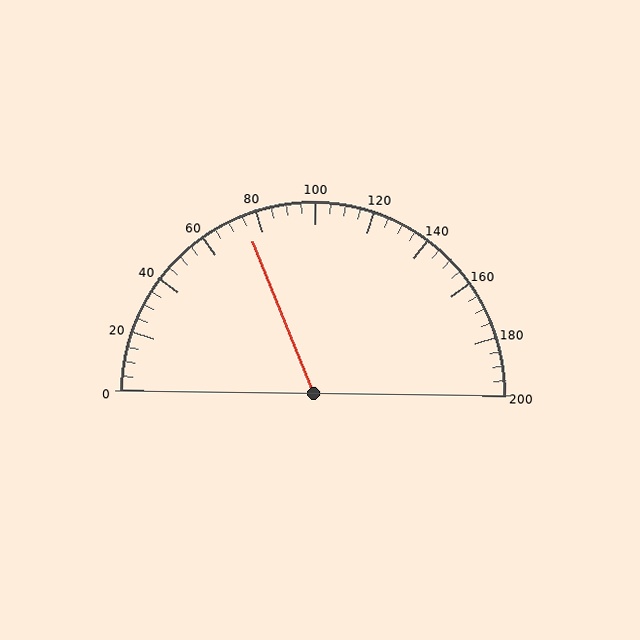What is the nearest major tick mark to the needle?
The nearest major tick mark is 80.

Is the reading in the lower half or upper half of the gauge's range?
The reading is in the lower half of the range (0 to 200).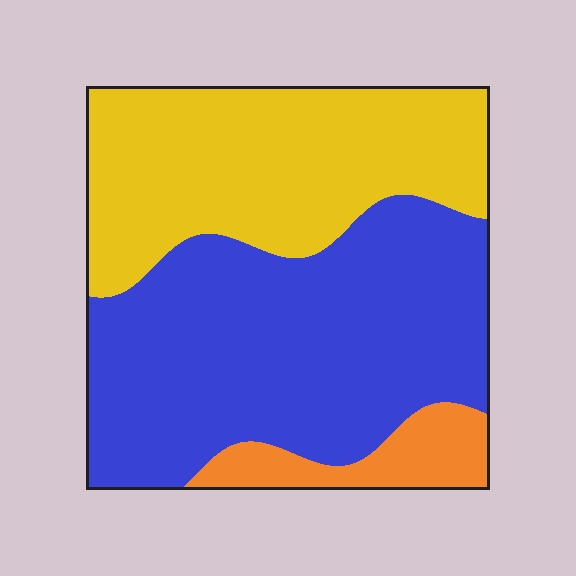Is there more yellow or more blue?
Blue.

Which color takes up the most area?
Blue, at roughly 55%.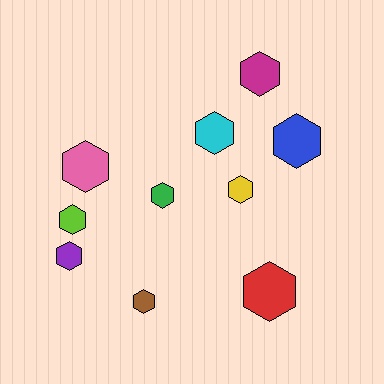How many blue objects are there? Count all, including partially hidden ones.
There is 1 blue object.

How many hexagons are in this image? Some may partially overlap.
There are 10 hexagons.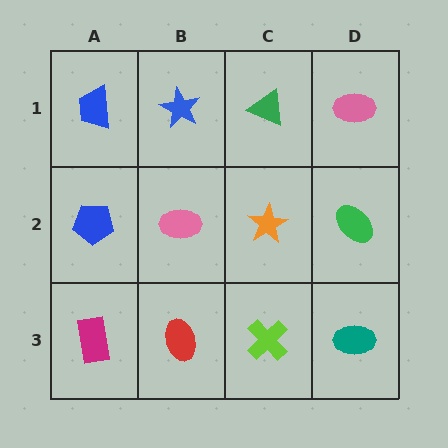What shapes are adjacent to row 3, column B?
A pink ellipse (row 2, column B), a magenta rectangle (row 3, column A), a lime cross (row 3, column C).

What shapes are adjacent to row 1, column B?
A pink ellipse (row 2, column B), a blue trapezoid (row 1, column A), a green triangle (row 1, column C).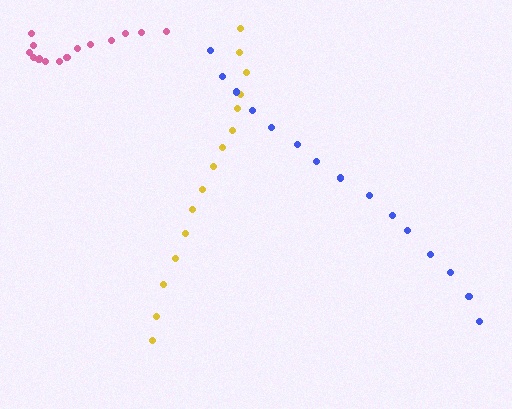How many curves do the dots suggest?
There are 3 distinct paths.